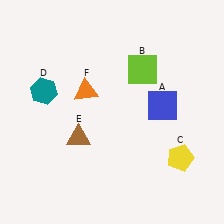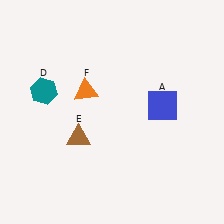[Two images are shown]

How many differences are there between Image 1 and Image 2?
There are 2 differences between the two images.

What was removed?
The yellow pentagon (C), the lime square (B) were removed in Image 2.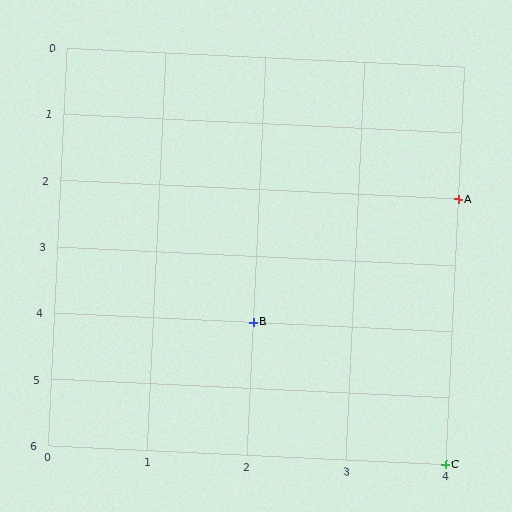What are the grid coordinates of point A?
Point A is at grid coordinates (4, 2).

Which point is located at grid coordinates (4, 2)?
Point A is at (4, 2).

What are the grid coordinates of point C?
Point C is at grid coordinates (4, 6).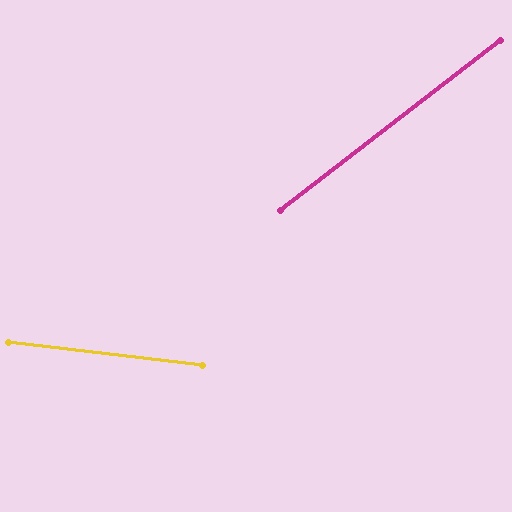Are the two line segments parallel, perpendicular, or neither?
Neither parallel nor perpendicular — they differ by about 44°.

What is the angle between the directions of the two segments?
Approximately 44 degrees.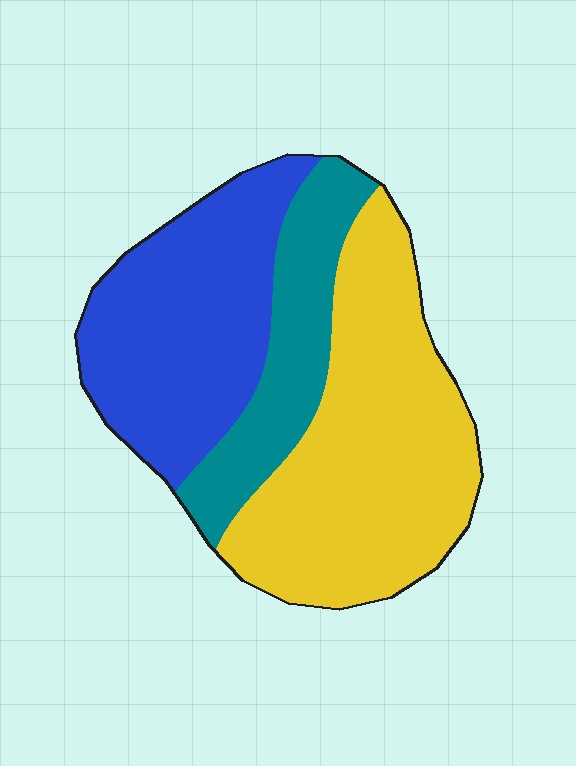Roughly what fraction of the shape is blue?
Blue covers roughly 35% of the shape.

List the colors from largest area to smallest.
From largest to smallest: yellow, blue, teal.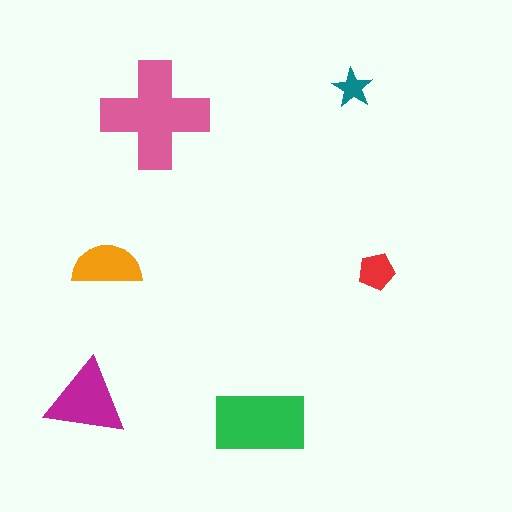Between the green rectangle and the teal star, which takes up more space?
The green rectangle.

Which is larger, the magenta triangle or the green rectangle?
The green rectangle.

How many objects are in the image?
There are 6 objects in the image.